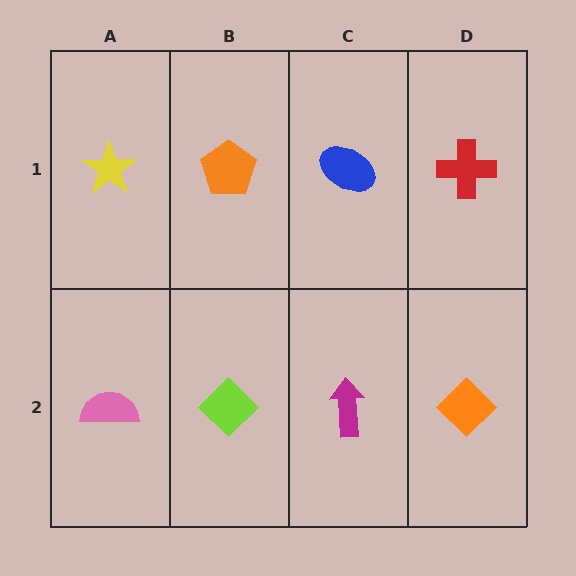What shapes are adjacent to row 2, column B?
An orange pentagon (row 1, column B), a pink semicircle (row 2, column A), a magenta arrow (row 2, column C).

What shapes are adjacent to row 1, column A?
A pink semicircle (row 2, column A), an orange pentagon (row 1, column B).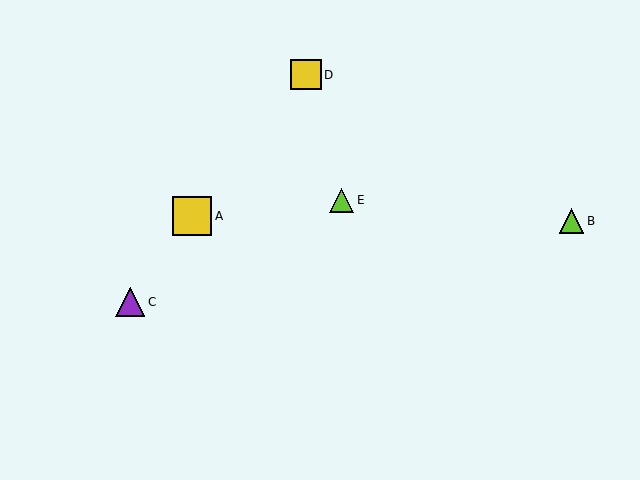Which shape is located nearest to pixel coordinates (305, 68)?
The yellow square (labeled D) at (306, 75) is nearest to that location.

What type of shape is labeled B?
Shape B is a lime triangle.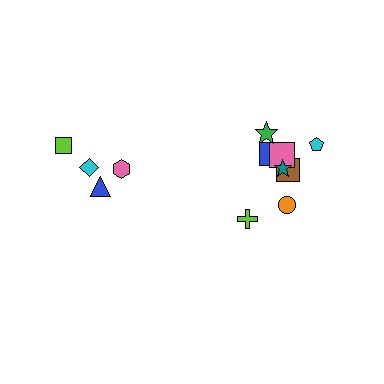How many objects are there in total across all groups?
There are 12 objects.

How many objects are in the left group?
There are 4 objects.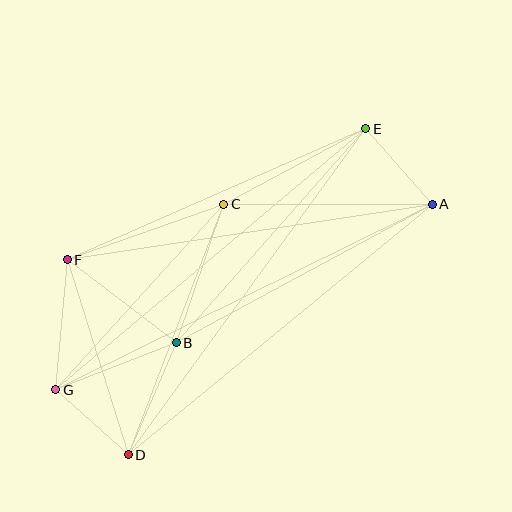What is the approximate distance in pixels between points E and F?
The distance between E and F is approximately 325 pixels.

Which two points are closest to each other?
Points D and G are closest to each other.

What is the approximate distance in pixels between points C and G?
The distance between C and G is approximately 250 pixels.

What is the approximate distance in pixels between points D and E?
The distance between D and E is approximately 403 pixels.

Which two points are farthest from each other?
Points A and G are farthest from each other.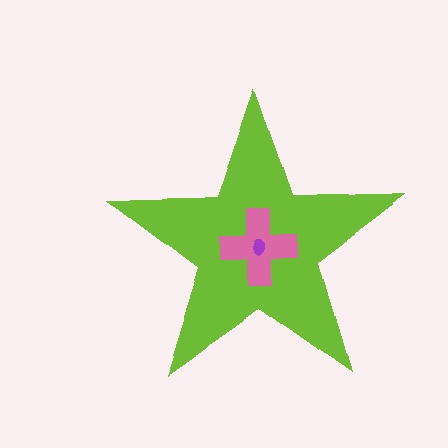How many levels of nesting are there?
3.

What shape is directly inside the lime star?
The pink cross.